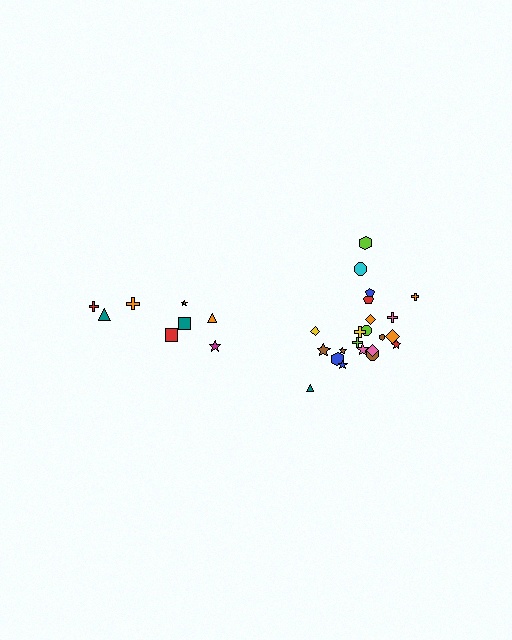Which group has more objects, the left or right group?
The right group.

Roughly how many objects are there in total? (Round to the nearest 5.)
Roughly 30 objects in total.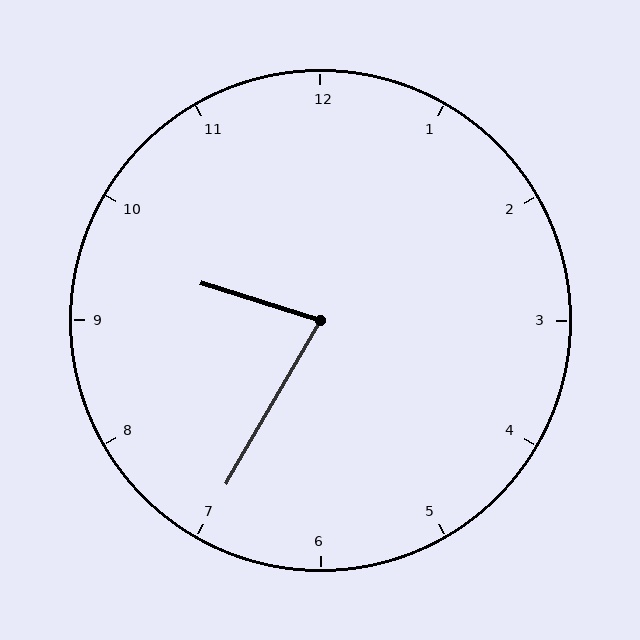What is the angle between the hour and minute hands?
Approximately 78 degrees.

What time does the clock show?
9:35.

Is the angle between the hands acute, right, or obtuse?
It is acute.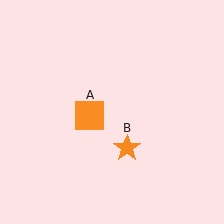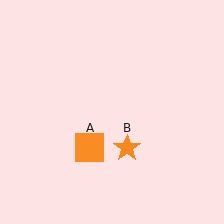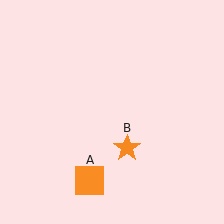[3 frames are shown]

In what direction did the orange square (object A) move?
The orange square (object A) moved down.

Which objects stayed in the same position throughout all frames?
Orange star (object B) remained stationary.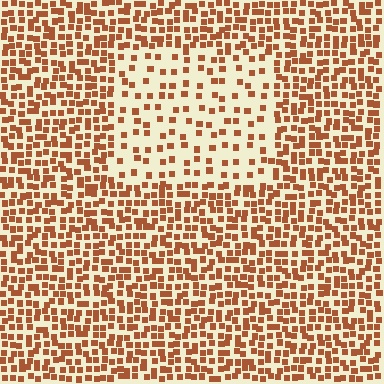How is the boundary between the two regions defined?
The boundary is defined by a change in element density (approximately 2.4x ratio). All elements are the same color, size, and shape.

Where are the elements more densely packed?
The elements are more densely packed outside the rectangle boundary.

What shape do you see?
I see a rectangle.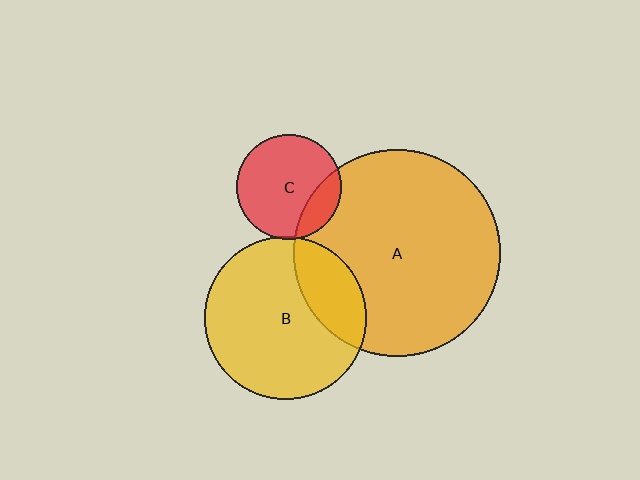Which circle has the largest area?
Circle A (orange).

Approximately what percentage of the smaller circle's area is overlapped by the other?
Approximately 25%.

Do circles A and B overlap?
Yes.